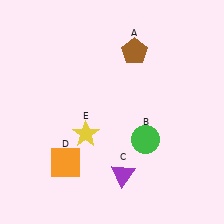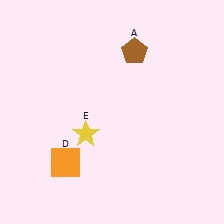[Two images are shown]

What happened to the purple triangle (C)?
The purple triangle (C) was removed in Image 2. It was in the bottom-right area of Image 1.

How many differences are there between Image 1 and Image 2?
There are 2 differences between the two images.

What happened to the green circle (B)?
The green circle (B) was removed in Image 2. It was in the bottom-right area of Image 1.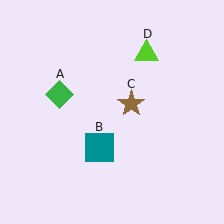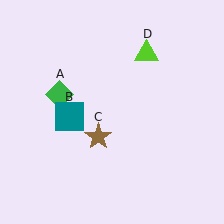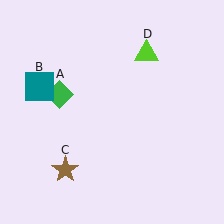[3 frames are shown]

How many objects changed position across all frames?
2 objects changed position: teal square (object B), brown star (object C).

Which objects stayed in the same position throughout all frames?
Green diamond (object A) and lime triangle (object D) remained stationary.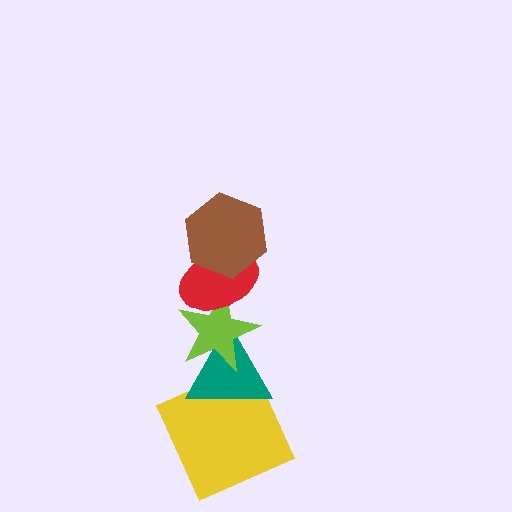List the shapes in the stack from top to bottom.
From top to bottom: the brown hexagon, the red ellipse, the lime star, the teal triangle, the yellow square.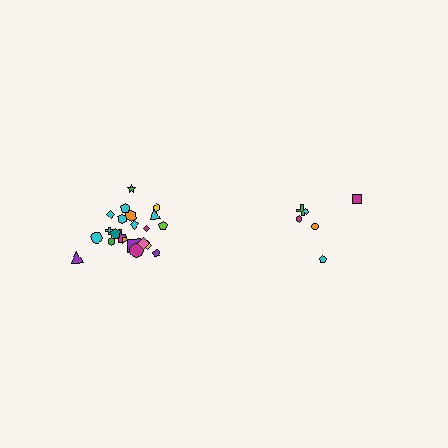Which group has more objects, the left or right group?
The left group.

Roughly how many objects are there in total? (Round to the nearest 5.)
Roughly 30 objects in total.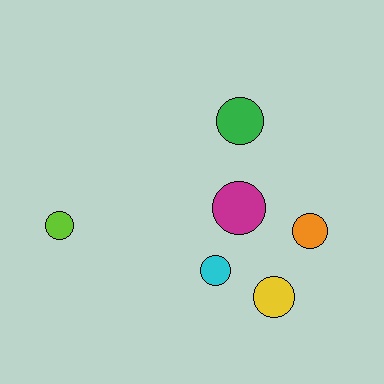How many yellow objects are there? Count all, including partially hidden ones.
There is 1 yellow object.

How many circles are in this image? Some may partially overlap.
There are 6 circles.